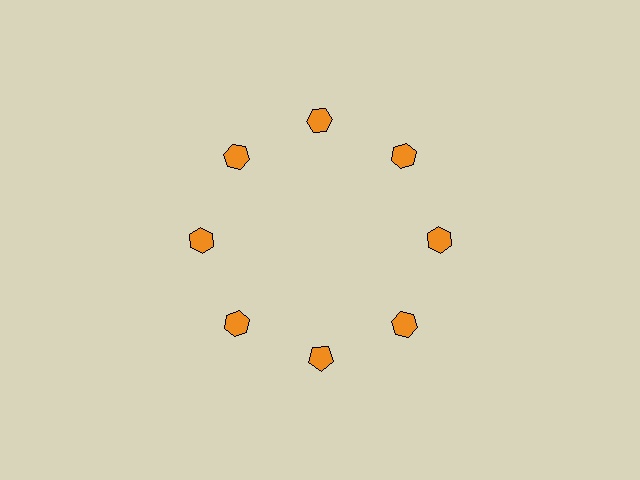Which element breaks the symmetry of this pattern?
The orange pentagon at roughly the 6 o'clock position breaks the symmetry. All other shapes are orange hexagons.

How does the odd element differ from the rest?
It has a different shape: pentagon instead of hexagon.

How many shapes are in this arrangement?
There are 8 shapes arranged in a ring pattern.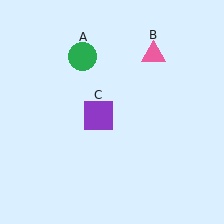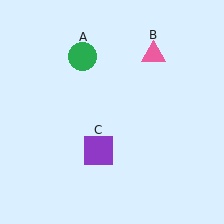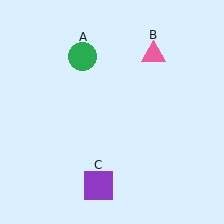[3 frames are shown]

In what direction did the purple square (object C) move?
The purple square (object C) moved down.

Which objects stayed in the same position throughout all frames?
Green circle (object A) and pink triangle (object B) remained stationary.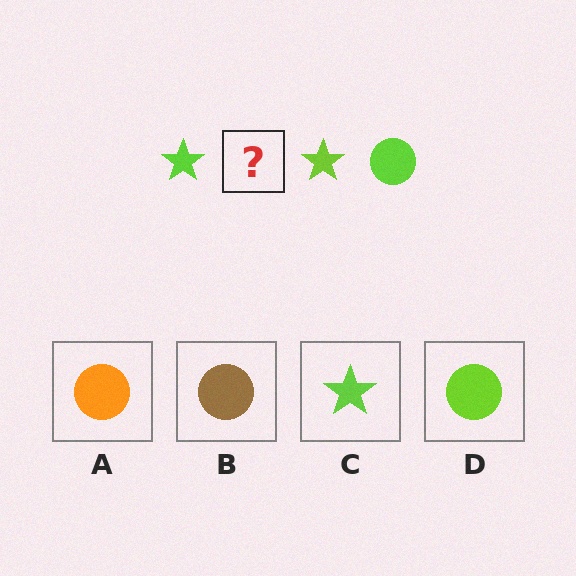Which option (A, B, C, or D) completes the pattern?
D.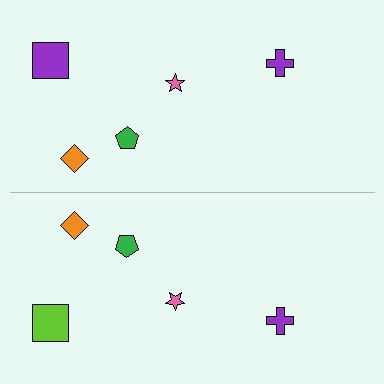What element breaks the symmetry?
The lime square on the bottom side breaks the symmetry — its mirror counterpart is purple.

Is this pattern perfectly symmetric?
No, the pattern is not perfectly symmetric. The lime square on the bottom side breaks the symmetry — its mirror counterpart is purple.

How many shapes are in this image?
There are 10 shapes in this image.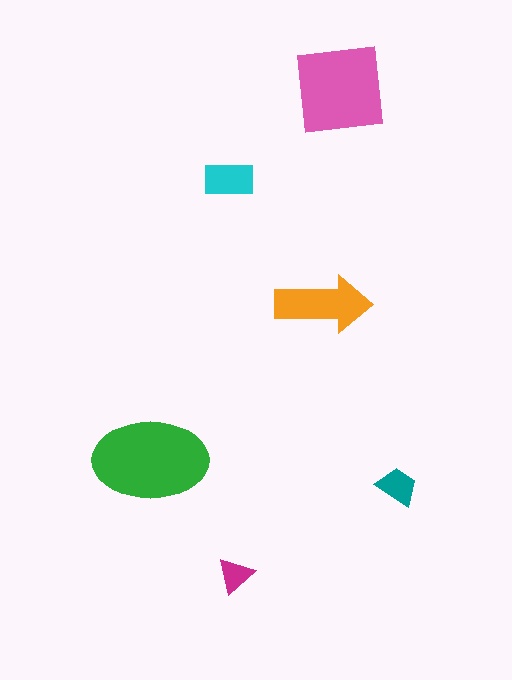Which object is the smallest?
The magenta triangle.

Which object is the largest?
The green ellipse.